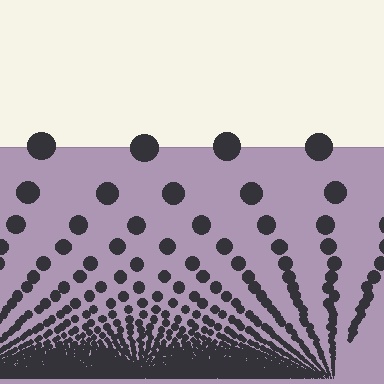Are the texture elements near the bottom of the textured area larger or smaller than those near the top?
Smaller. The gradient is inverted — elements near the bottom are smaller and denser.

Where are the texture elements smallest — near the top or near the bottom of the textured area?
Near the bottom.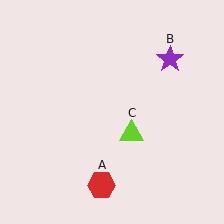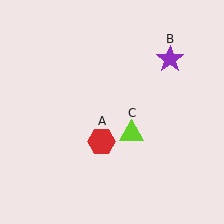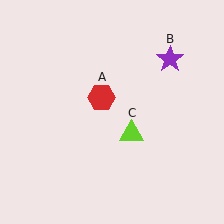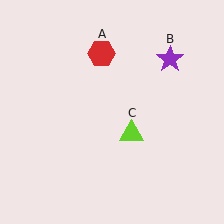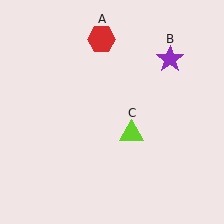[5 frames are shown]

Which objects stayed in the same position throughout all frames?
Purple star (object B) and lime triangle (object C) remained stationary.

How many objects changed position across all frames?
1 object changed position: red hexagon (object A).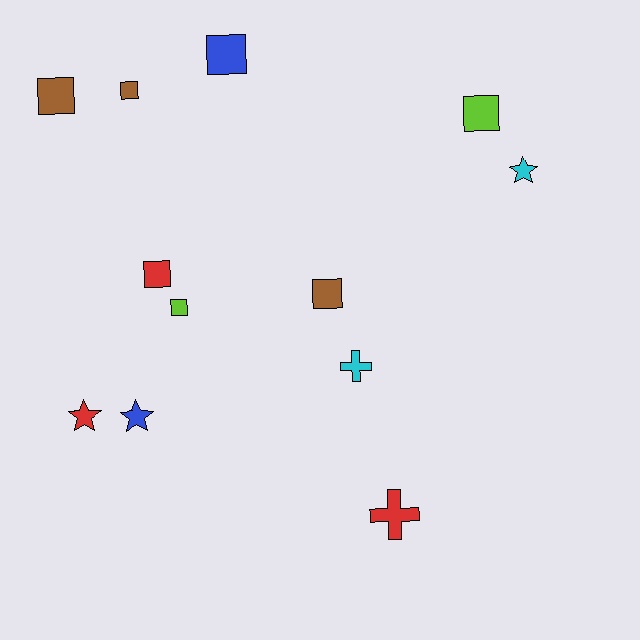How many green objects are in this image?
There are no green objects.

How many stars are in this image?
There are 3 stars.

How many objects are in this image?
There are 12 objects.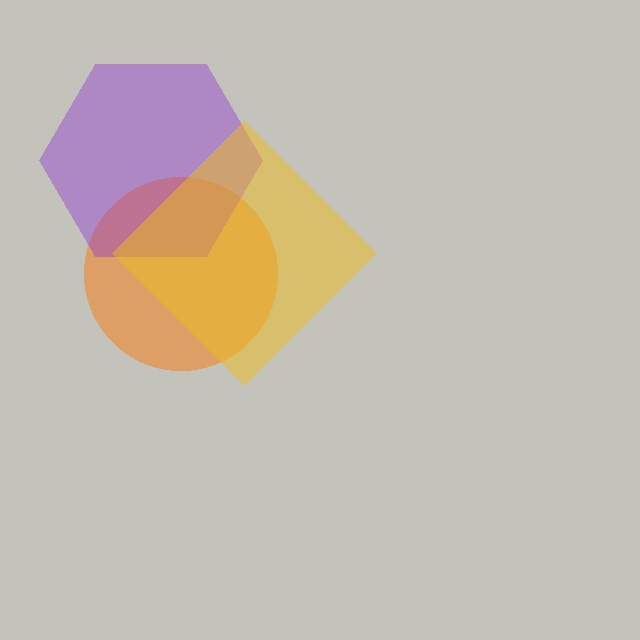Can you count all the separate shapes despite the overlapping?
Yes, there are 3 separate shapes.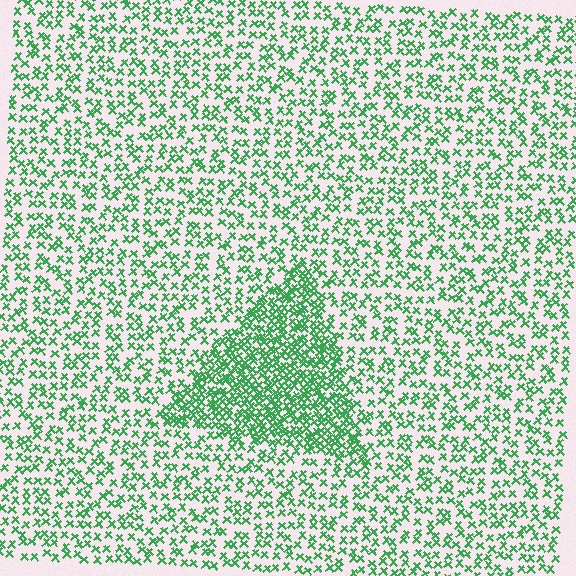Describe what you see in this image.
The image contains small green elements arranged at two different densities. A triangle-shaped region is visible where the elements are more densely packed than the surrounding area.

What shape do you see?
I see a triangle.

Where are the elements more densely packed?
The elements are more densely packed inside the triangle boundary.